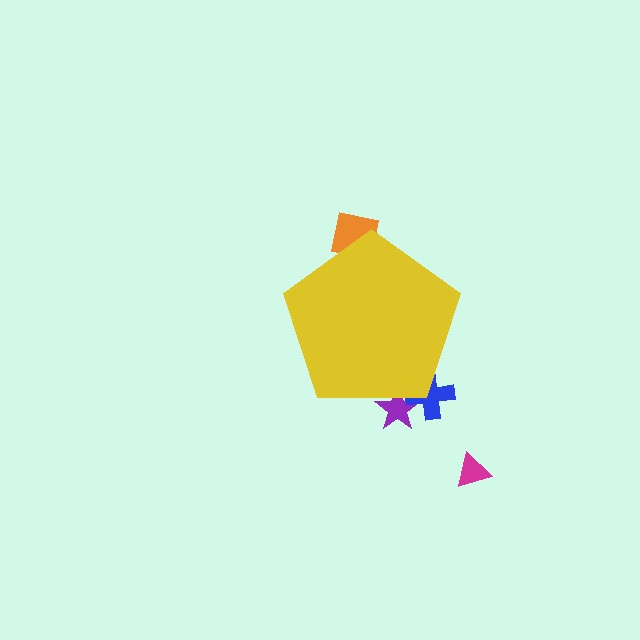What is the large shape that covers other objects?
A yellow pentagon.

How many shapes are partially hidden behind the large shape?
3 shapes are partially hidden.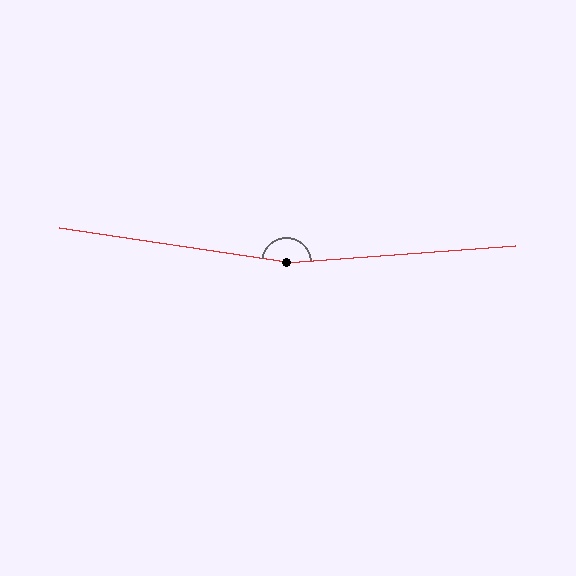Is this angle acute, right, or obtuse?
It is obtuse.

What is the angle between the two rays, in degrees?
Approximately 167 degrees.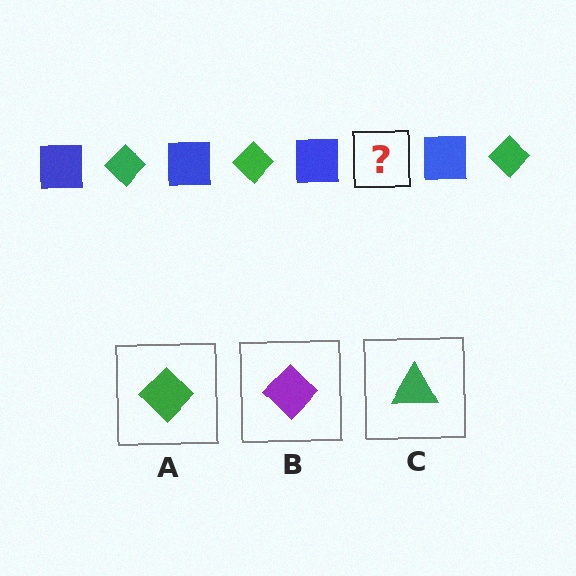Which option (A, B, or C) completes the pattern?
A.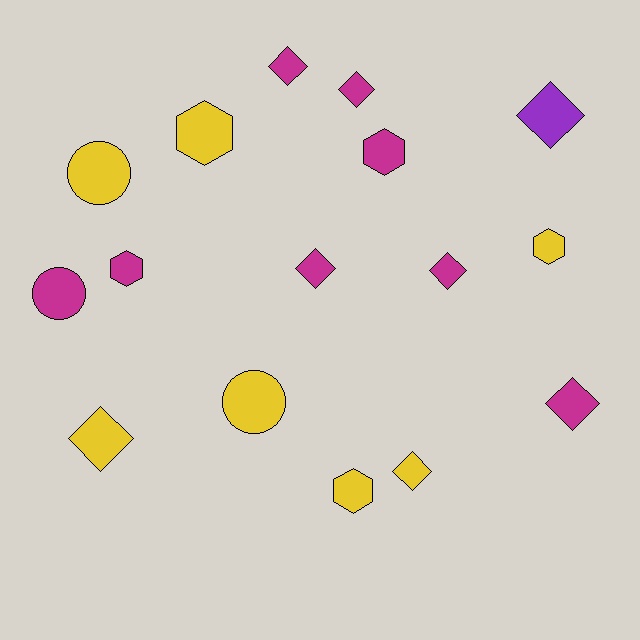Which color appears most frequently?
Magenta, with 8 objects.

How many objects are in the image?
There are 16 objects.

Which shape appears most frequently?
Diamond, with 8 objects.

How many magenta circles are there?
There is 1 magenta circle.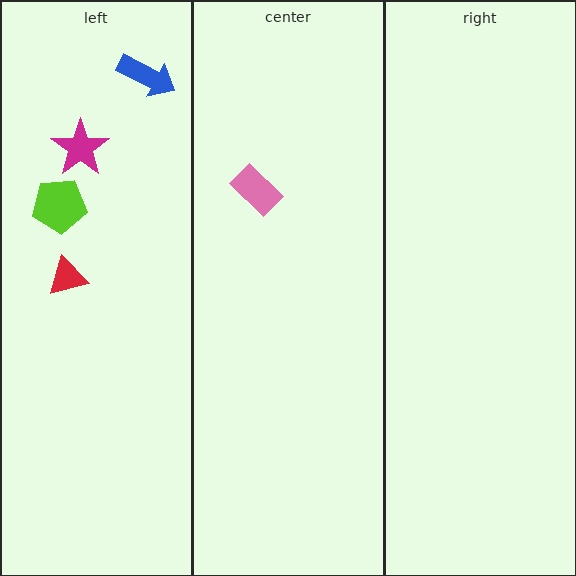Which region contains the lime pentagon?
The left region.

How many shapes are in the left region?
4.